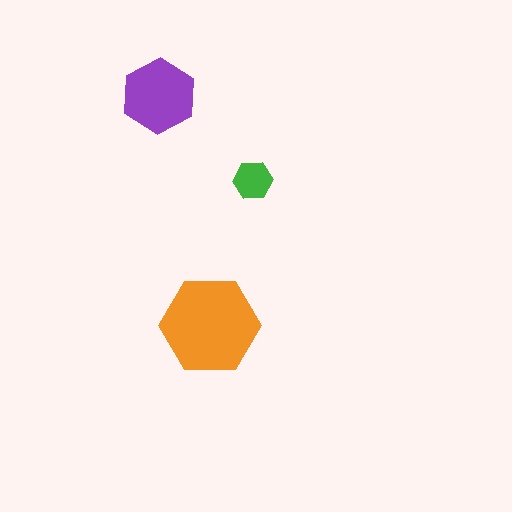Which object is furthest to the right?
The green hexagon is rightmost.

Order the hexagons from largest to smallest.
the orange one, the purple one, the green one.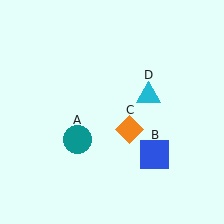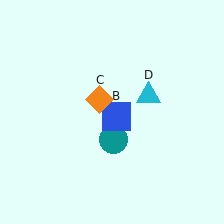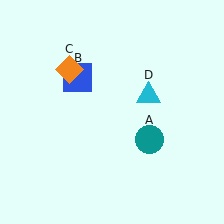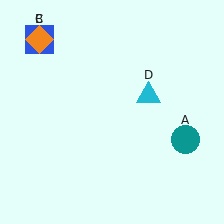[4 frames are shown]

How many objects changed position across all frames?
3 objects changed position: teal circle (object A), blue square (object B), orange diamond (object C).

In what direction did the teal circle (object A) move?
The teal circle (object A) moved right.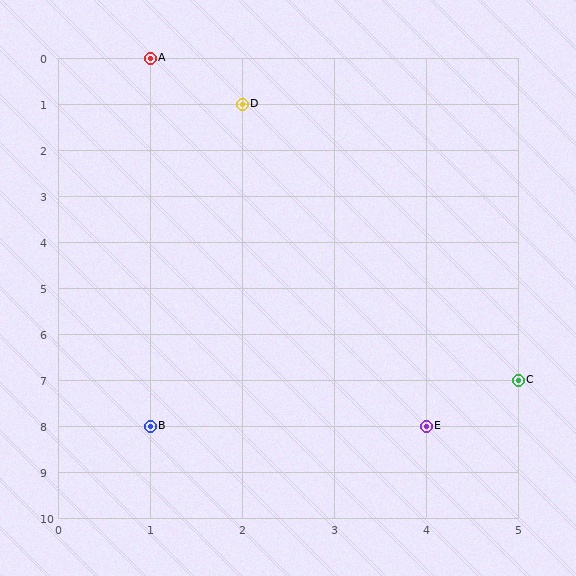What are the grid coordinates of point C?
Point C is at grid coordinates (5, 7).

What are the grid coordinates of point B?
Point B is at grid coordinates (1, 8).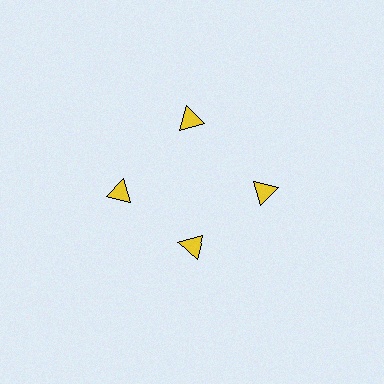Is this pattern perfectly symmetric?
No. The 4 yellow triangles are arranged in a ring, but one element near the 6 o'clock position is pulled inward toward the center, breaking the 4-fold rotational symmetry.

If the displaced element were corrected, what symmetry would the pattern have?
It would have 4-fold rotational symmetry — the pattern would map onto itself every 90 degrees.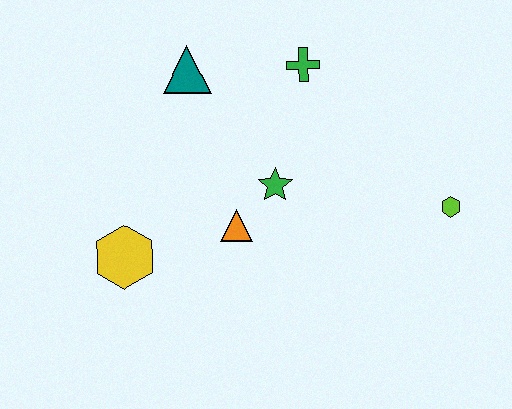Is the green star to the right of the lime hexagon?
No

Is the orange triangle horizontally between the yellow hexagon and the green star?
Yes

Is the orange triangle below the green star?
Yes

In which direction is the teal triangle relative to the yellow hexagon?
The teal triangle is above the yellow hexagon.